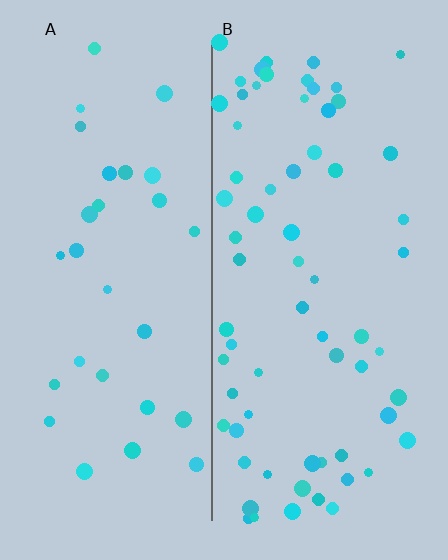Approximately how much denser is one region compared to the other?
Approximately 2.3× — region B over region A.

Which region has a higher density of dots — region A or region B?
B (the right).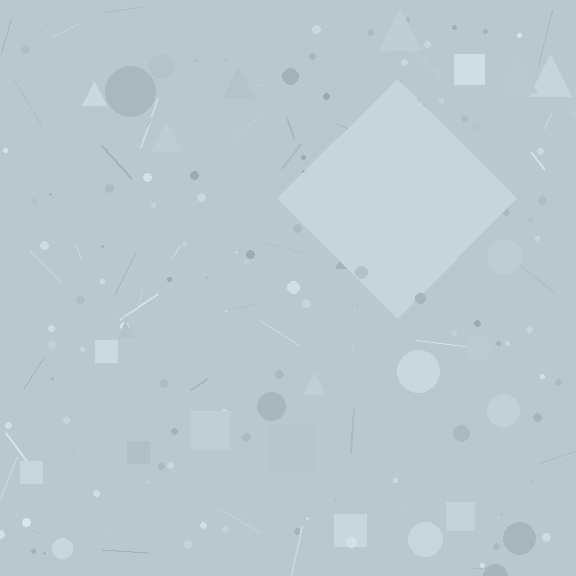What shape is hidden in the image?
A diamond is hidden in the image.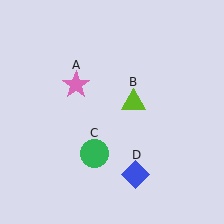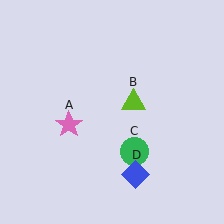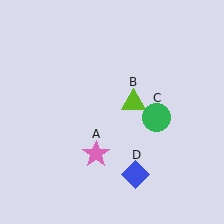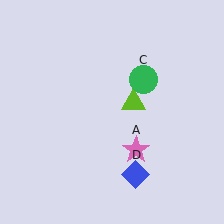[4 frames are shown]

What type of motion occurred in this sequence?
The pink star (object A), green circle (object C) rotated counterclockwise around the center of the scene.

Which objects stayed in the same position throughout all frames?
Lime triangle (object B) and blue diamond (object D) remained stationary.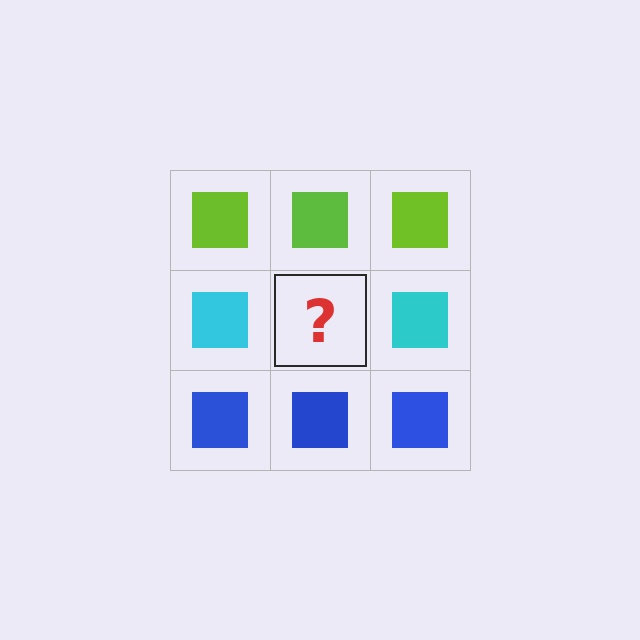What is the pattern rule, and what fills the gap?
The rule is that each row has a consistent color. The gap should be filled with a cyan square.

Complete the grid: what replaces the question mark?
The question mark should be replaced with a cyan square.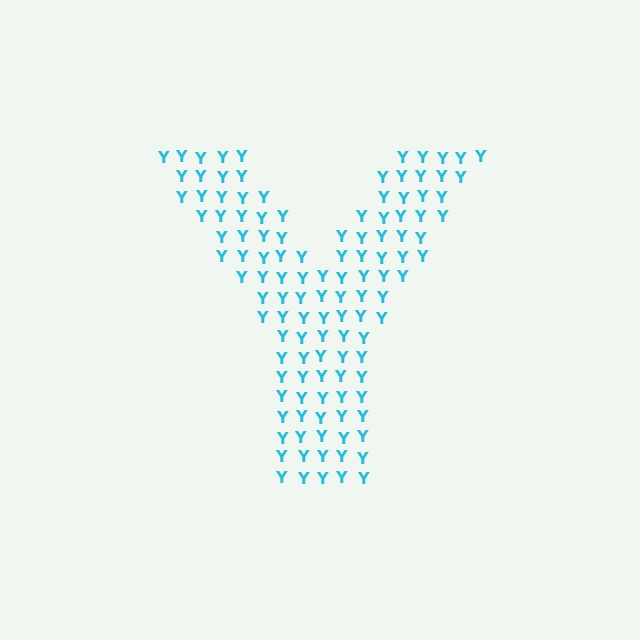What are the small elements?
The small elements are letter Y's.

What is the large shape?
The large shape is the letter Y.